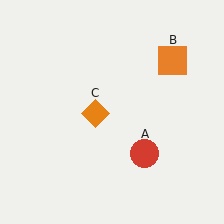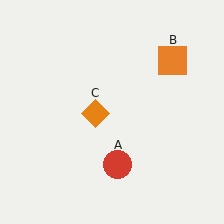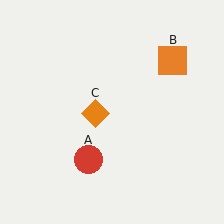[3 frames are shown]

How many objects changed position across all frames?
1 object changed position: red circle (object A).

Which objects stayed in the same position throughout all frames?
Orange square (object B) and orange diamond (object C) remained stationary.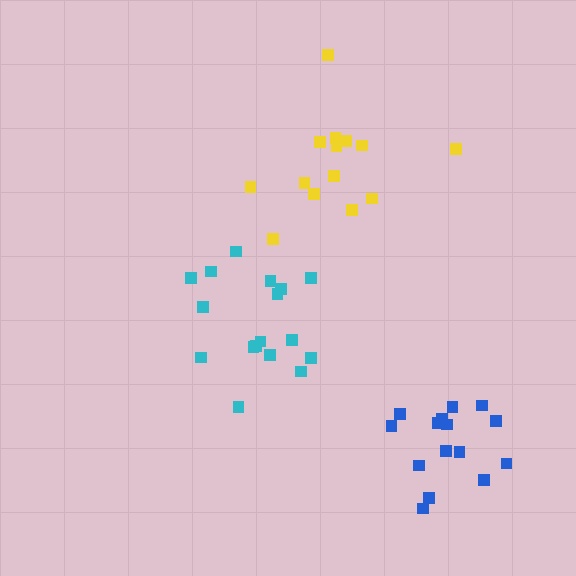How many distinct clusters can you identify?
There are 3 distinct clusters.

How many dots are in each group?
Group 1: 17 dots, Group 2: 14 dots, Group 3: 15 dots (46 total).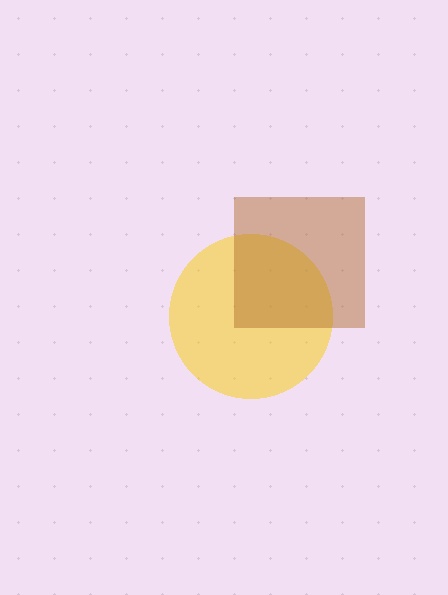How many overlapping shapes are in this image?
There are 2 overlapping shapes in the image.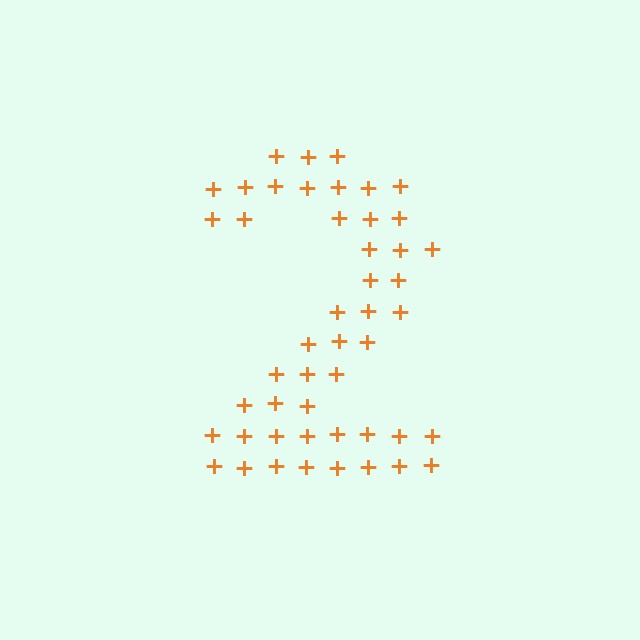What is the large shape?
The large shape is the digit 2.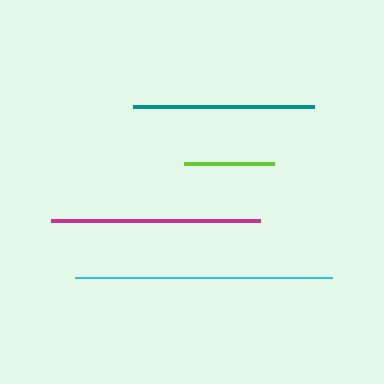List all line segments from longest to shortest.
From longest to shortest: cyan, magenta, teal, lime.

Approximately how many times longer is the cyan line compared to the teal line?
The cyan line is approximately 1.4 times the length of the teal line.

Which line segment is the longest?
The cyan line is the longest at approximately 257 pixels.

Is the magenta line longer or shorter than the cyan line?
The cyan line is longer than the magenta line.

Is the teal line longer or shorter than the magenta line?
The magenta line is longer than the teal line.